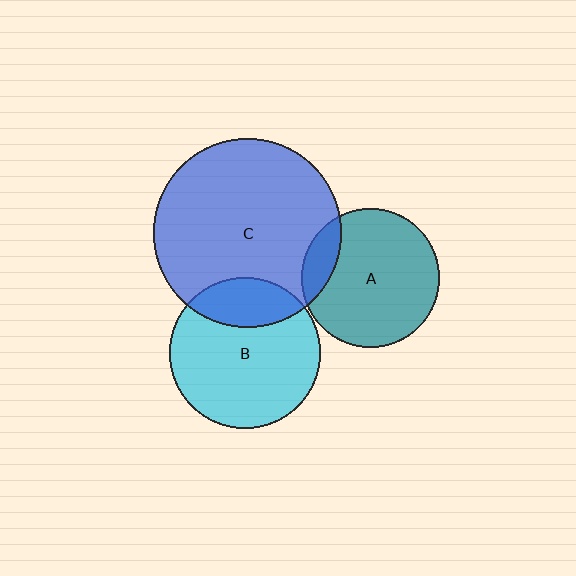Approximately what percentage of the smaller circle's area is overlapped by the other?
Approximately 20%.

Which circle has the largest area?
Circle C (blue).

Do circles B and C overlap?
Yes.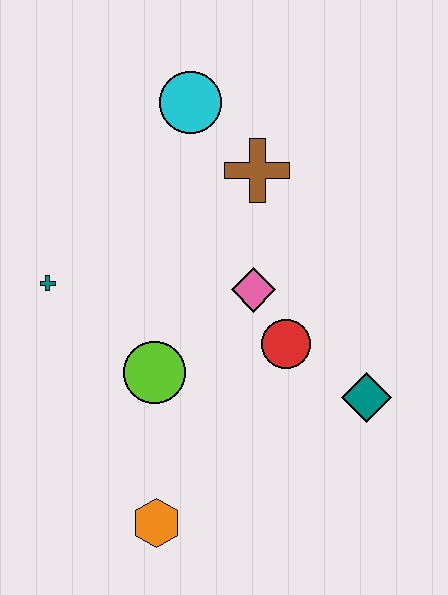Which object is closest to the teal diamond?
The red circle is closest to the teal diamond.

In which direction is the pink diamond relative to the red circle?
The pink diamond is above the red circle.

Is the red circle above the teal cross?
No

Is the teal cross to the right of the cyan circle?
No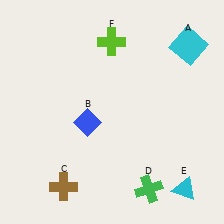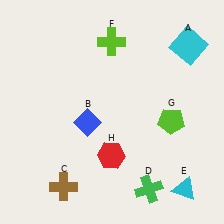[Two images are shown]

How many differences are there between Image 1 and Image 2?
There are 2 differences between the two images.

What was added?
A lime pentagon (G), a red hexagon (H) were added in Image 2.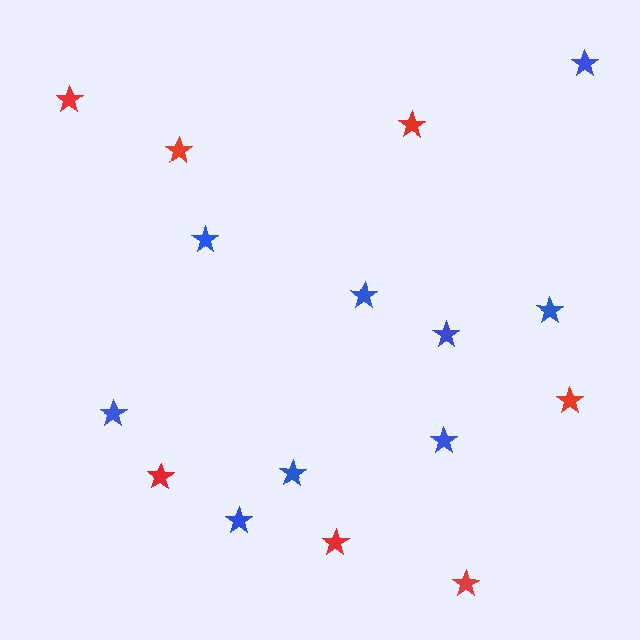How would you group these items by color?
There are 2 groups: one group of red stars (7) and one group of blue stars (9).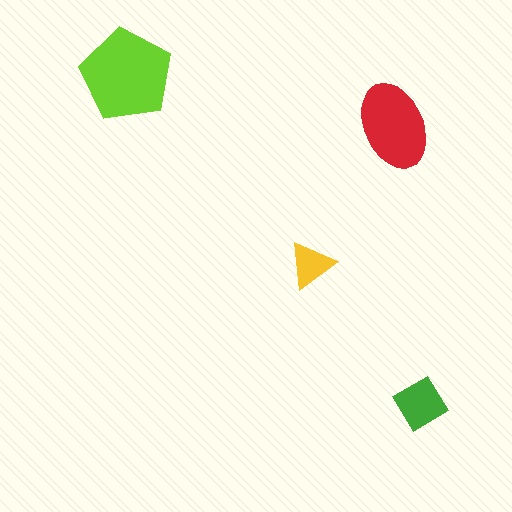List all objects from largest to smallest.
The lime pentagon, the red ellipse, the green diamond, the yellow triangle.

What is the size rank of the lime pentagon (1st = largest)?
1st.